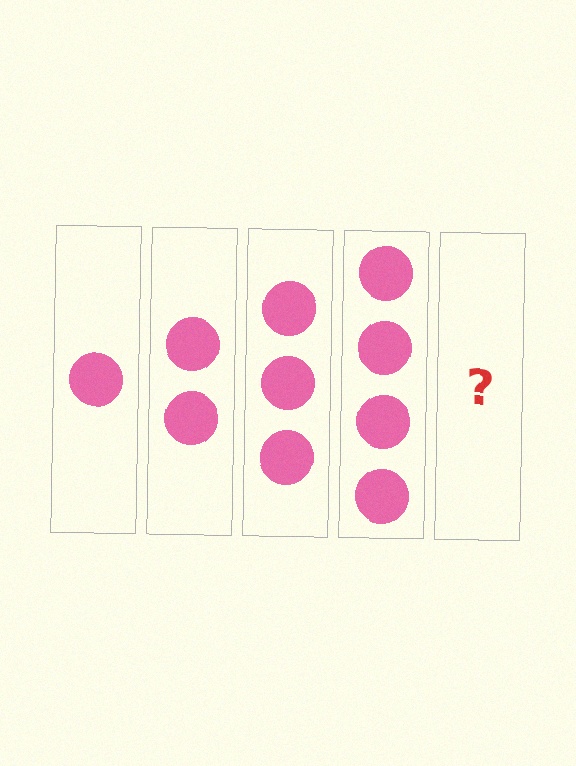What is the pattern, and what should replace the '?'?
The pattern is that each step adds one more circle. The '?' should be 5 circles.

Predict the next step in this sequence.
The next step is 5 circles.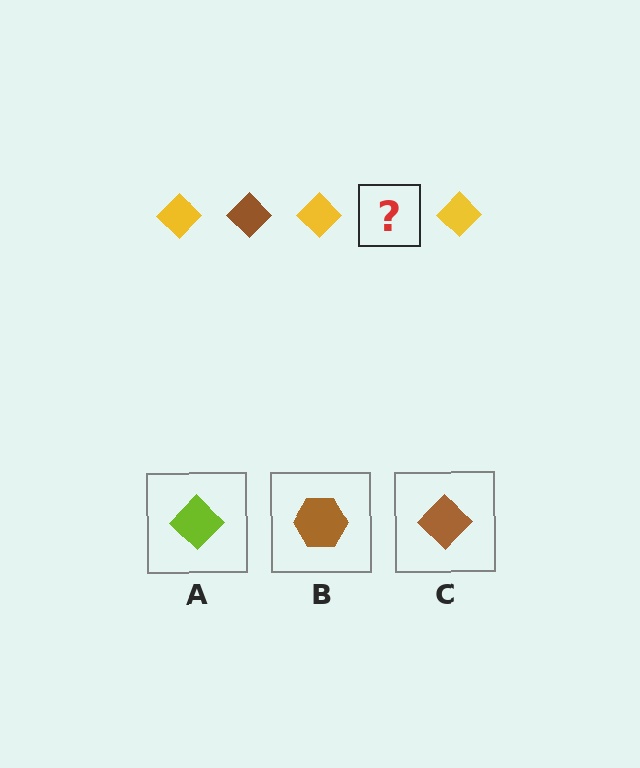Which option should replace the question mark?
Option C.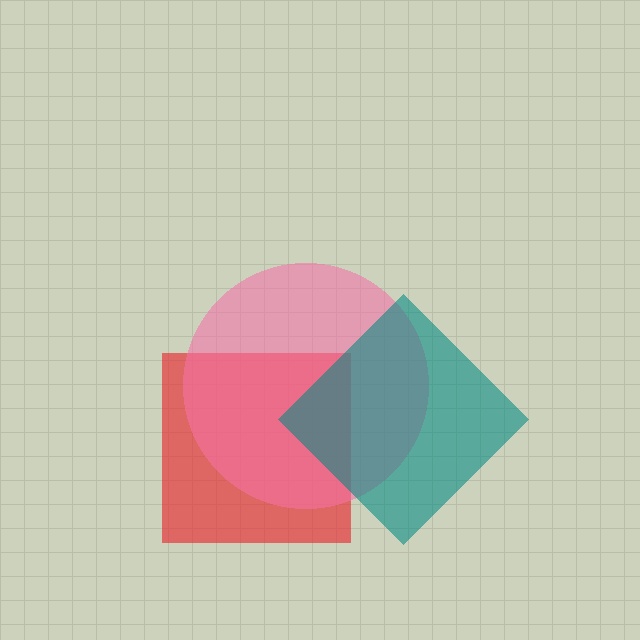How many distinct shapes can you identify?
There are 3 distinct shapes: a red square, a pink circle, a teal diamond.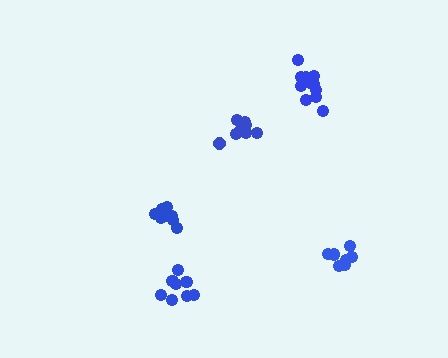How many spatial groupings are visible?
There are 5 spatial groupings.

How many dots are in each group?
Group 1: 9 dots, Group 2: 7 dots, Group 3: 9 dots, Group 4: 12 dots, Group 5: 8 dots (45 total).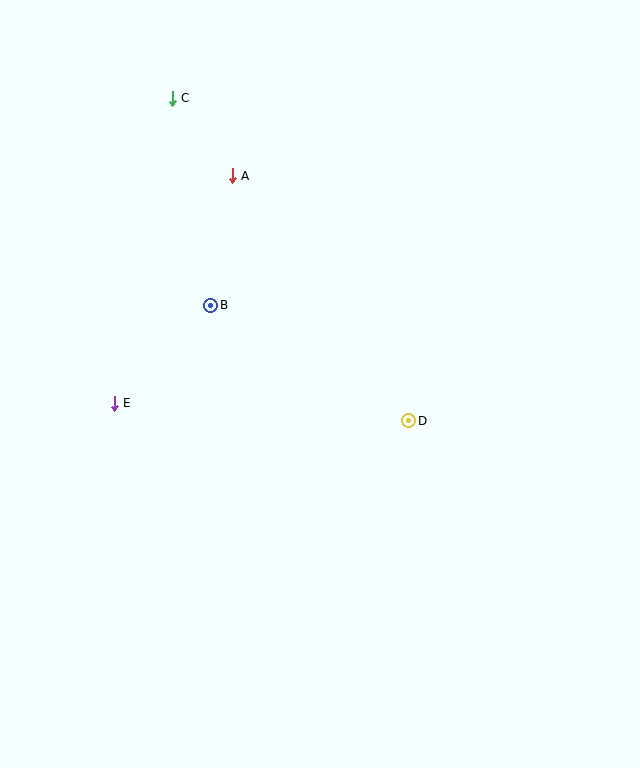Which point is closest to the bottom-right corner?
Point D is closest to the bottom-right corner.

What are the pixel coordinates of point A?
Point A is at (232, 176).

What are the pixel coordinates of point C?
Point C is at (172, 98).